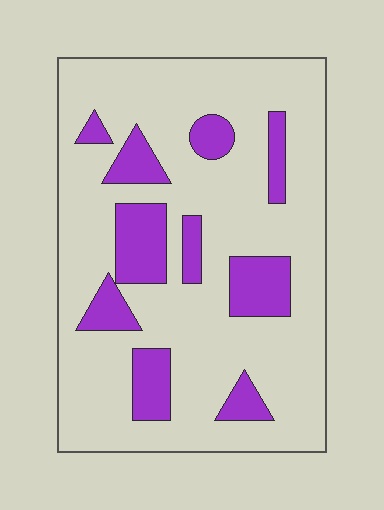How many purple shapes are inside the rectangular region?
10.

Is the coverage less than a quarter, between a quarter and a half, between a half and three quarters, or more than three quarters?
Less than a quarter.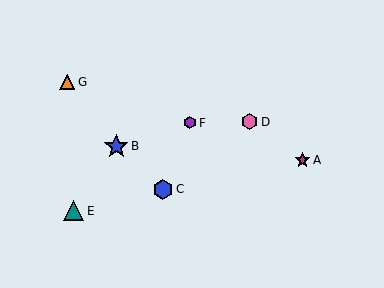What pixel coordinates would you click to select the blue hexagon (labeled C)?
Click at (163, 189) to select the blue hexagon C.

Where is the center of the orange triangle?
The center of the orange triangle is at (67, 82).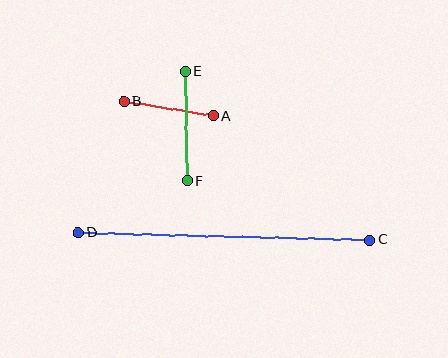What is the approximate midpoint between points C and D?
The midpoint is at approximately (224, 236) pixels.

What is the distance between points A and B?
The distance is approximately 91 pixels.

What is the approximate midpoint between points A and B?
The midpoint is at approximately (169, 109) pixels.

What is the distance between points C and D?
The distance is approximately 292 pixels.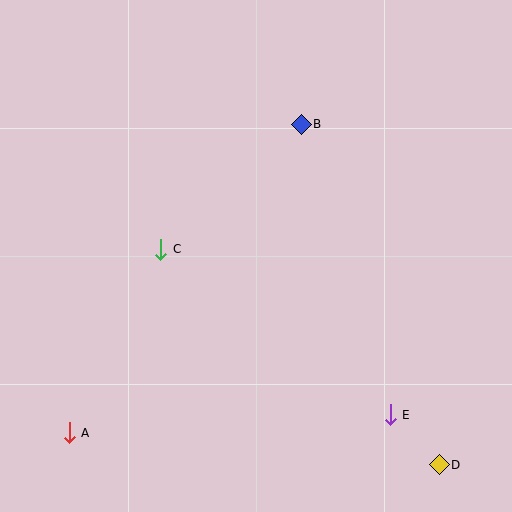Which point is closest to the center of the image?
Point C at (161, 249) is closest to the center.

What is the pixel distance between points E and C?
The distance between E and C is 283 pixels.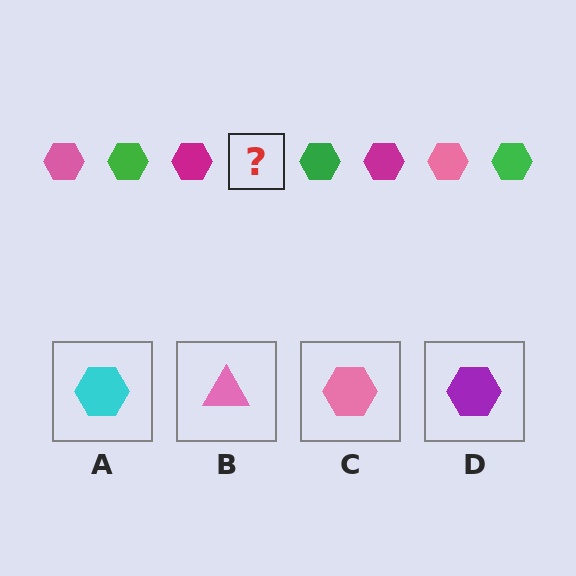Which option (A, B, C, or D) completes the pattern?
C.